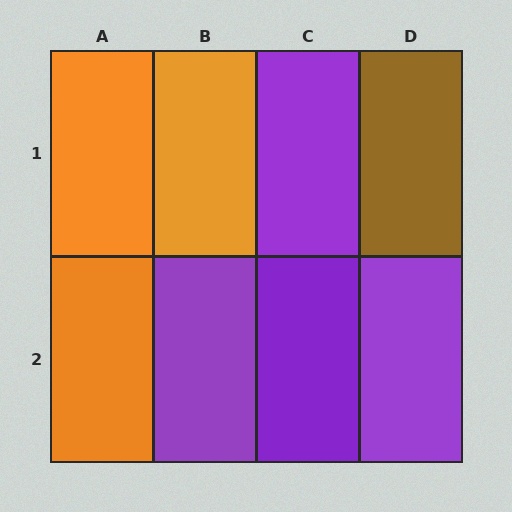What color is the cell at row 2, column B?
Purple.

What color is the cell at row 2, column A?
Orange.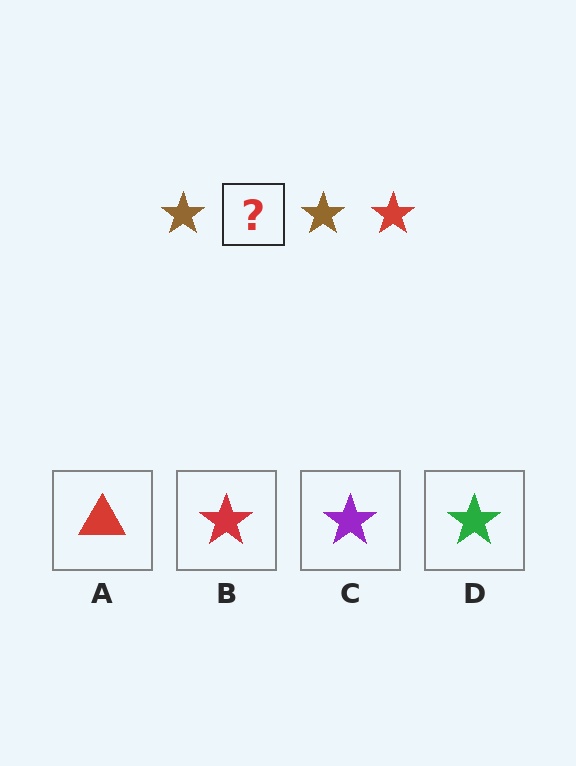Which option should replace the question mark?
Option B.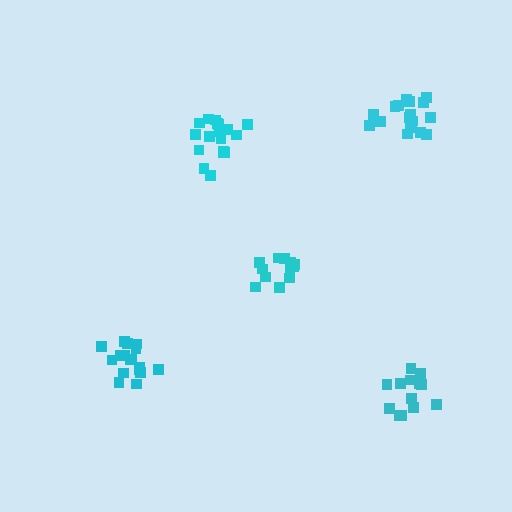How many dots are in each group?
Group 1: 13 dots, Group 2: 19 dots, Group 3: 19 dots, Group 4: 17 dots, Group 5: 13 dots (81 total).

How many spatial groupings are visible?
There are 5 spatial groupings.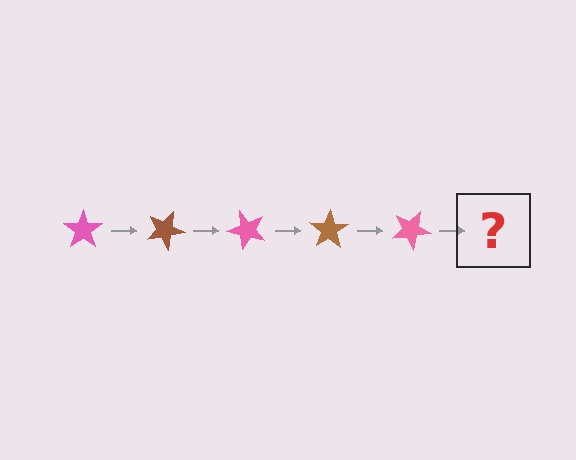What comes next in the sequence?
The next element should be a brown star, rotated 125 degrees from the start.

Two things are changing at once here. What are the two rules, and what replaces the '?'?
The two rules are that it rotates 25 degrees each step and the color cycles through pink and brown. The '?' should be a brown star, rotated 125 degrees from the start.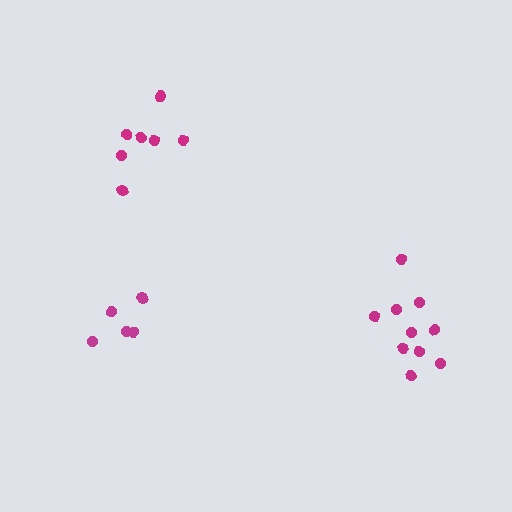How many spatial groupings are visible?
There are 3 spatial groupings.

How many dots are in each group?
Group 1: 10 dots, Group 2: 7 dots, Group 3: 5 dots (22 total).